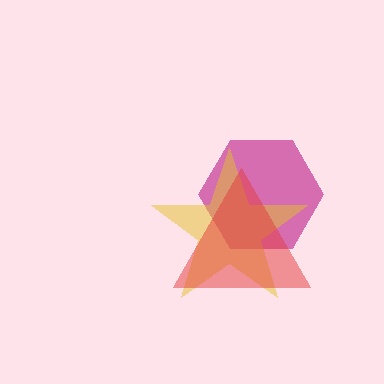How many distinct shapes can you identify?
There are 3 distinct shapes: a magenta hexagon, a yellow star, a red triangle.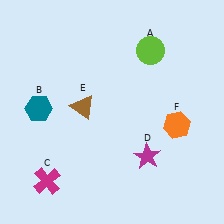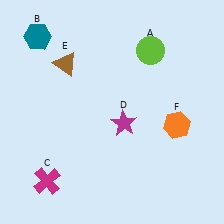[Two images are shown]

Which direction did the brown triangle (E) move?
The brown triangle (E) moved up.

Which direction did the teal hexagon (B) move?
The teal hexagon (B) moved up.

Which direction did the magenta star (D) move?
The magenta star (D) moved up.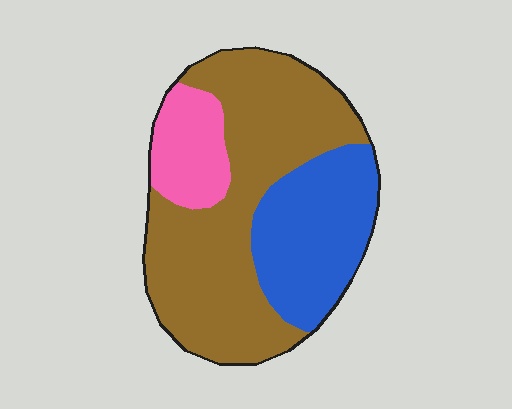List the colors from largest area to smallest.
From largest to smallest: brown, blue, pink.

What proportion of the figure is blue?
Blue covers 29% of the figure.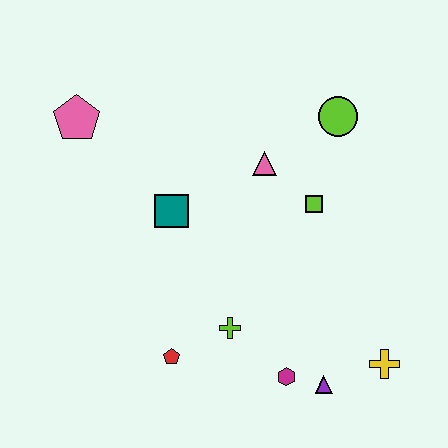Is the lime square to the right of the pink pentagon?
Yes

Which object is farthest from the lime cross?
The pink pentagon is farthest from the lime cross.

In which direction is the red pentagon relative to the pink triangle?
The red pentagon is below the pink triangle.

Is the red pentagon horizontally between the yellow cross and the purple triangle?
No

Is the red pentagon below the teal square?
Yes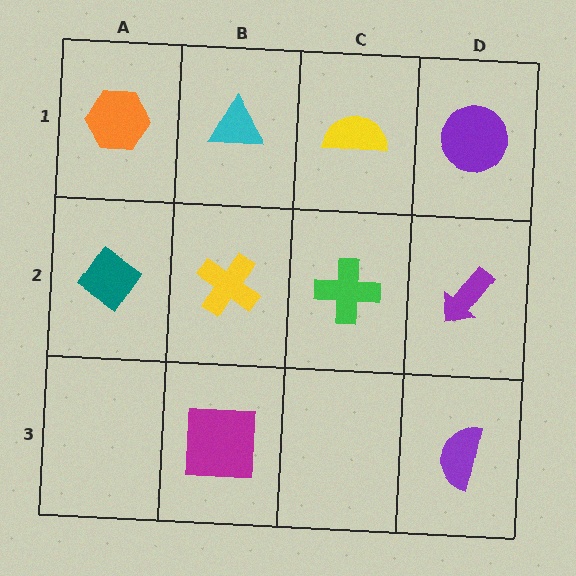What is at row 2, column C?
A green cross.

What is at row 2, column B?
A yellow cross.